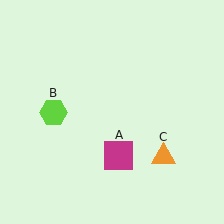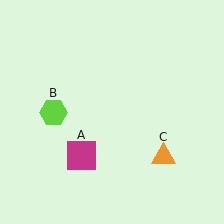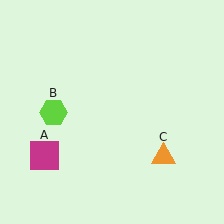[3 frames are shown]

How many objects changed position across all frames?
1 object changed position: magenta square (object A).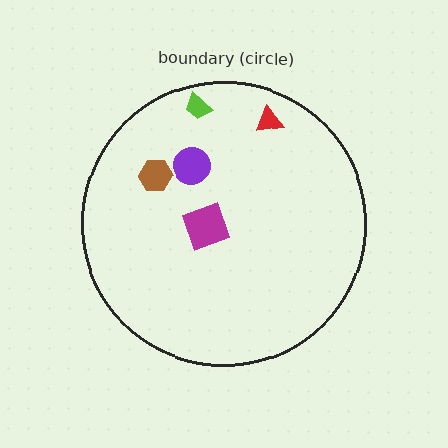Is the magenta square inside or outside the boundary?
Inside.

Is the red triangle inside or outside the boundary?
Inside.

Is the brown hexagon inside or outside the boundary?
Inside.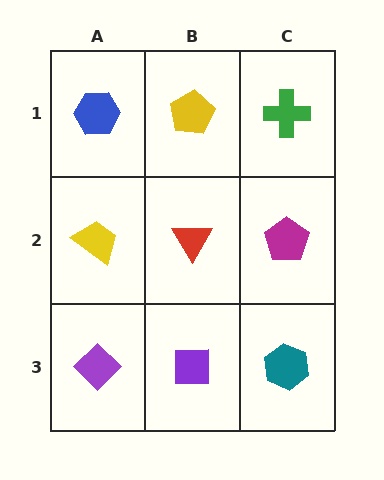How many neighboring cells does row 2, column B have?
4.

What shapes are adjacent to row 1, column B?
A red triangle (row 2, column B), a blue hexagon (row 1, column A), a green cross (row 1, column C).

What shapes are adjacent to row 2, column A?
A blue hexagon (row 1, column A), a purple diamond (row 3, column A), a red triangle (row 2, column B).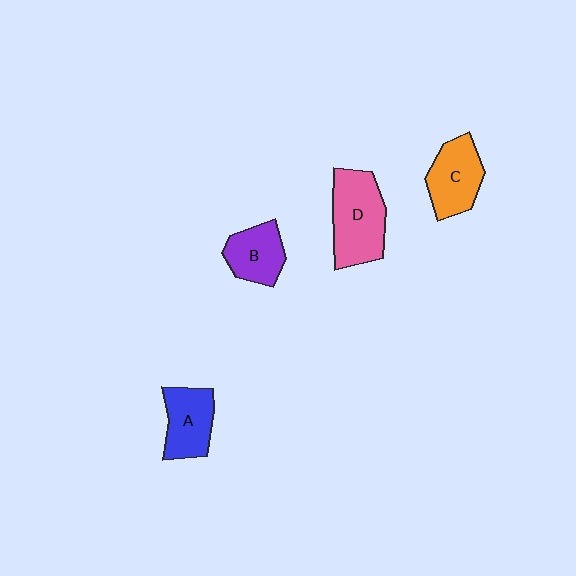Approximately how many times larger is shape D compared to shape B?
Approximately 1.6 times.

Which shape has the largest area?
Shape D (pink).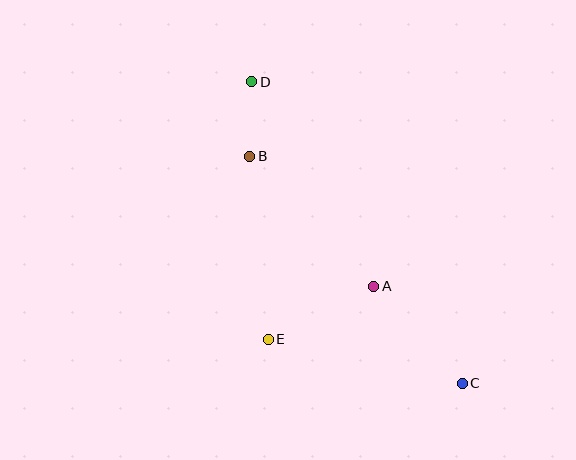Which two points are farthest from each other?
Points C and D are farthest from each other.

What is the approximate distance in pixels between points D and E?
The distance between D and E is approximately 258 pixels.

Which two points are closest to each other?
Points B and D are closest to each other.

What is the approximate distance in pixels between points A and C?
The distance between A and C is approximately 132 pixels.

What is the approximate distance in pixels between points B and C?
The distance between B and C is approximately 311 pixels.